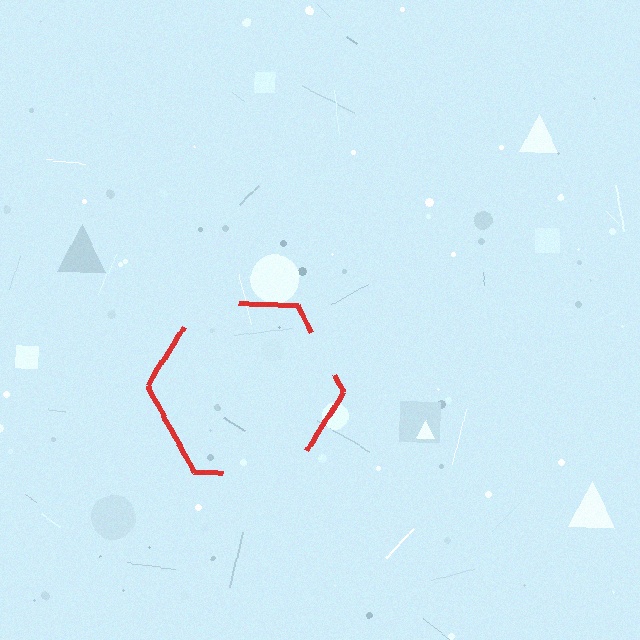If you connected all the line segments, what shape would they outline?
They would outline a hexagon.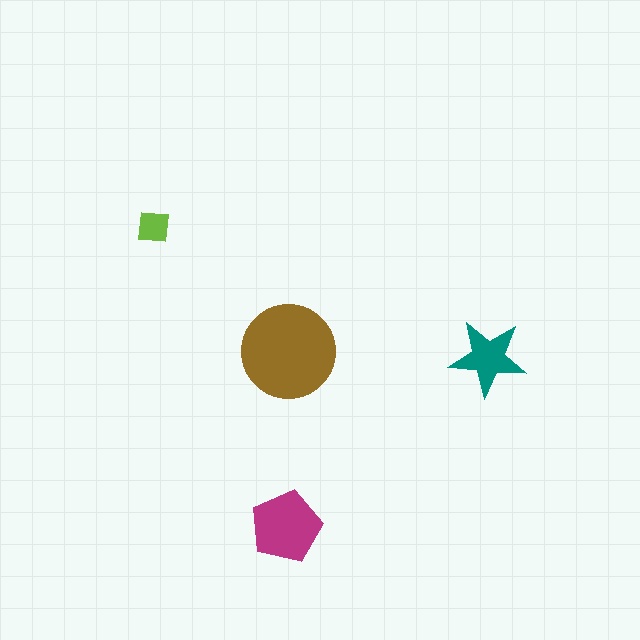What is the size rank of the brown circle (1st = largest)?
1st.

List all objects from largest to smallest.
The brown circle, the magenta pentagon, the teal star, the lime square.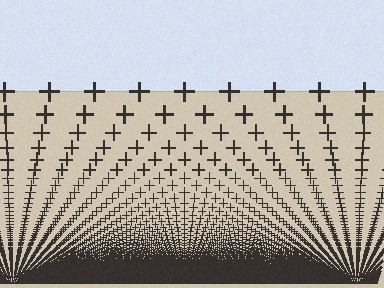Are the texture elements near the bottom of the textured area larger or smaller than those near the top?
Smaller. The gradient is inverted — elements near the bottom are smaller and denser.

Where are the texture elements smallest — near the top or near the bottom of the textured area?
Near the bottom.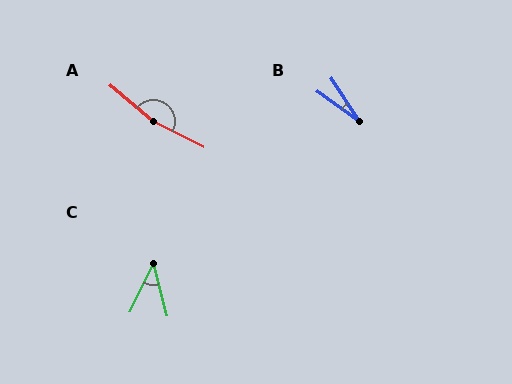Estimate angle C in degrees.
Approximately 41 degrees.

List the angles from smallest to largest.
B (21°), C (41°), A (166°).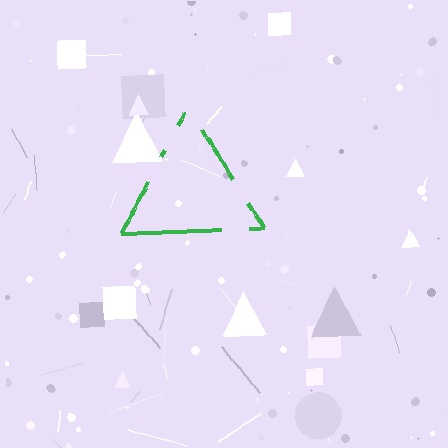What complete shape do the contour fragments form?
The contour fragments form a triangle.